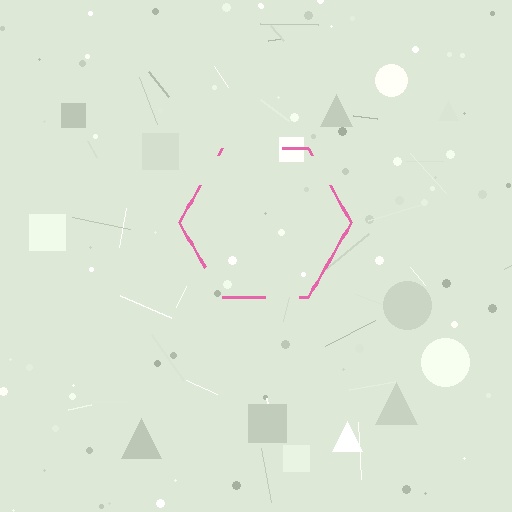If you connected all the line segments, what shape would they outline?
They would outline a hexagon.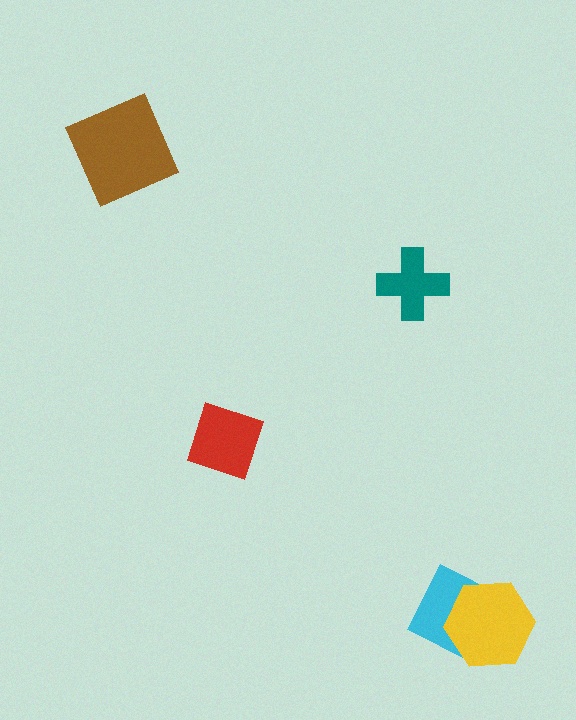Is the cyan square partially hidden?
Yes, it is partially covered by another shape.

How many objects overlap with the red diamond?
0 objects overlap with the red diamond.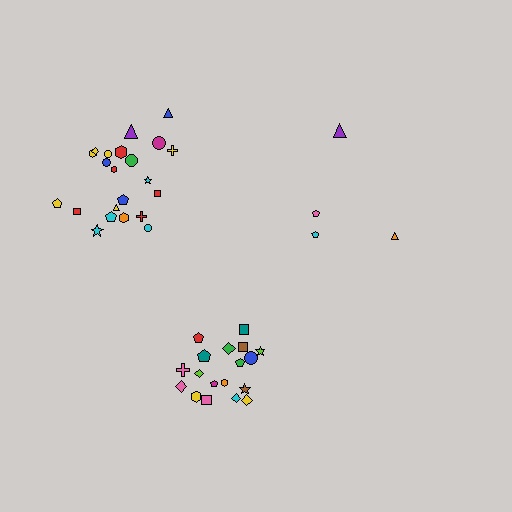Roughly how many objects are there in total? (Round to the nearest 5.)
Roughly 45 objects in total.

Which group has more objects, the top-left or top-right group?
The top-left group.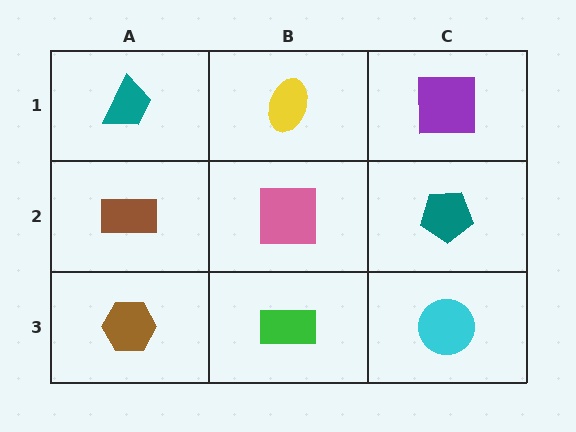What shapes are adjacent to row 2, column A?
A teal trapezoid (row 1, column A), a brown hexagon (row 3, column A), a pink square (row 2, column B).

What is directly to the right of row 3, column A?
A green rectangle.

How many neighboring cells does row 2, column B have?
4.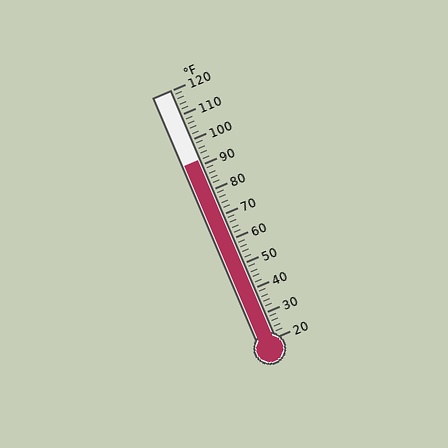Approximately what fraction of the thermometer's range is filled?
The thermometer is filled to approximately 70% of its range.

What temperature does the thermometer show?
The thermometer shows approximately 92°F.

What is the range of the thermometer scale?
The thermometer scale ranges from 20°F to 120°F.